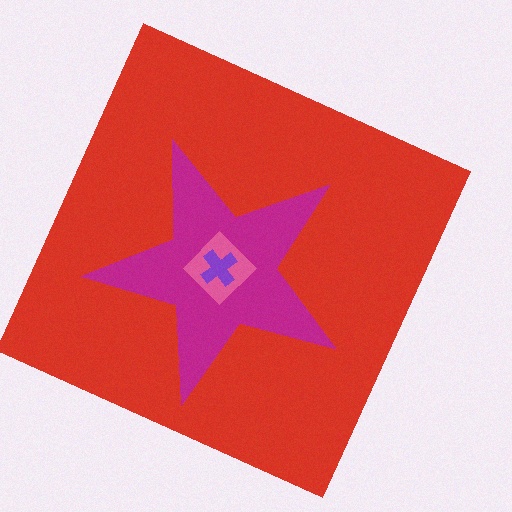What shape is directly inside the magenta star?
The pink diamond.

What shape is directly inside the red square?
The magenta star.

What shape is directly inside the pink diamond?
The purple cross.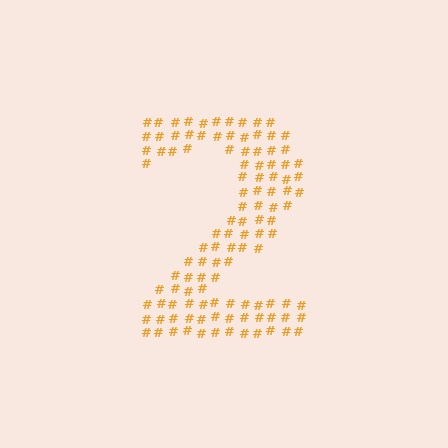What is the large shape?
The large shape is the digit 2.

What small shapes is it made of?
It is made of small hash symbols.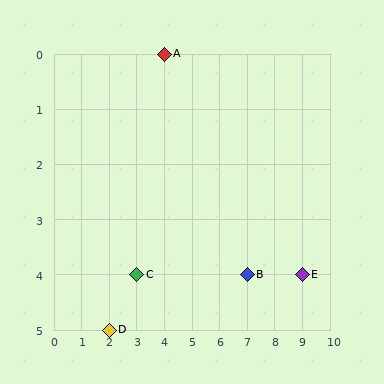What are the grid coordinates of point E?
Point E is at grid coordinates (9, 4).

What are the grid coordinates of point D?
Point D is at grid coordinates (2, 5).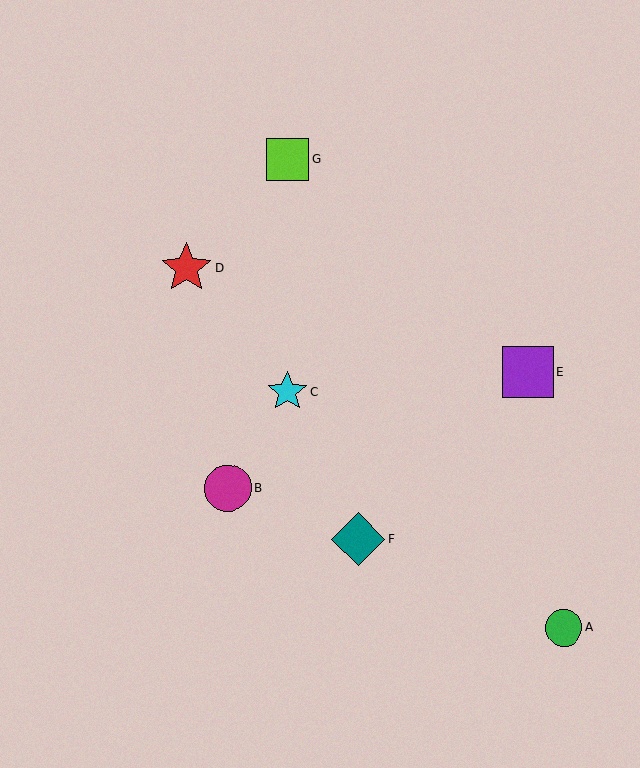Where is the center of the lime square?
The center of the lime square is at (288, 159).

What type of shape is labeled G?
Shape G is a lime square.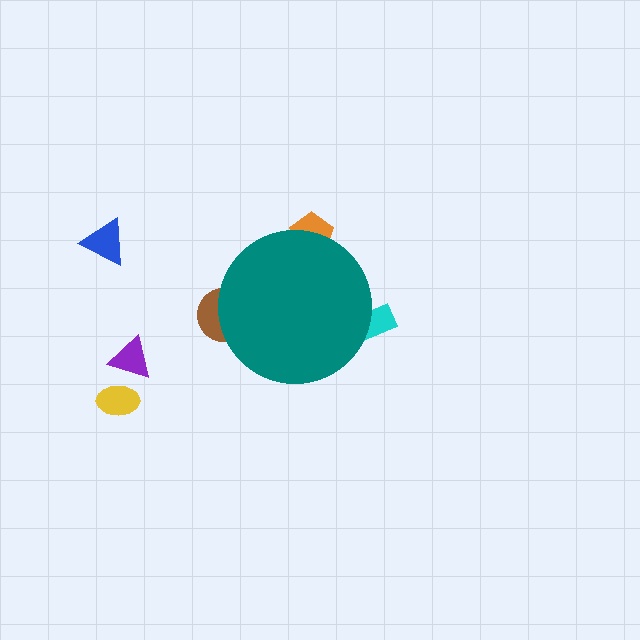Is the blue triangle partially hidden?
No, the blue triangle is fully visible.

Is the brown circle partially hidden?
Yes, the brown circle is partially hidden behind the teal circle.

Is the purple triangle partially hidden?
No, the purple triangle is fully visible.